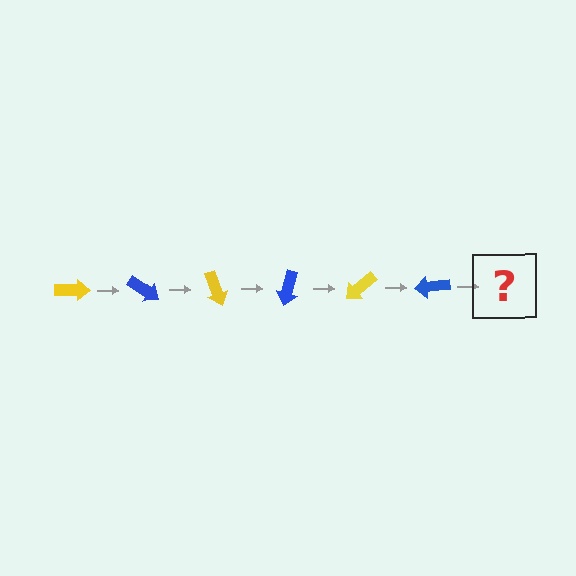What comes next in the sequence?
The next element should be a yellow arrow, rotated 210 degrees from the start.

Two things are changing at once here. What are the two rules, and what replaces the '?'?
The two rules are that it rotates 35 degrees each step and the color cycles through yellow and blue. The '?' should be a yellow arrow, rotated 210 degrees from the start.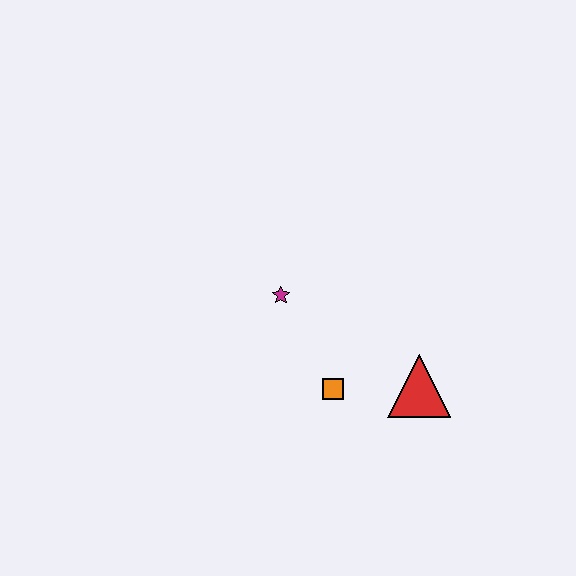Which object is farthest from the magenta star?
The red triangle is farthest from the magenta star.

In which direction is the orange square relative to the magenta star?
The orange square is below the magenta star.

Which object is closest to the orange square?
The red triangle is closest to the orange square.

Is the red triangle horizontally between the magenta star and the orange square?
No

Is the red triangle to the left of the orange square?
No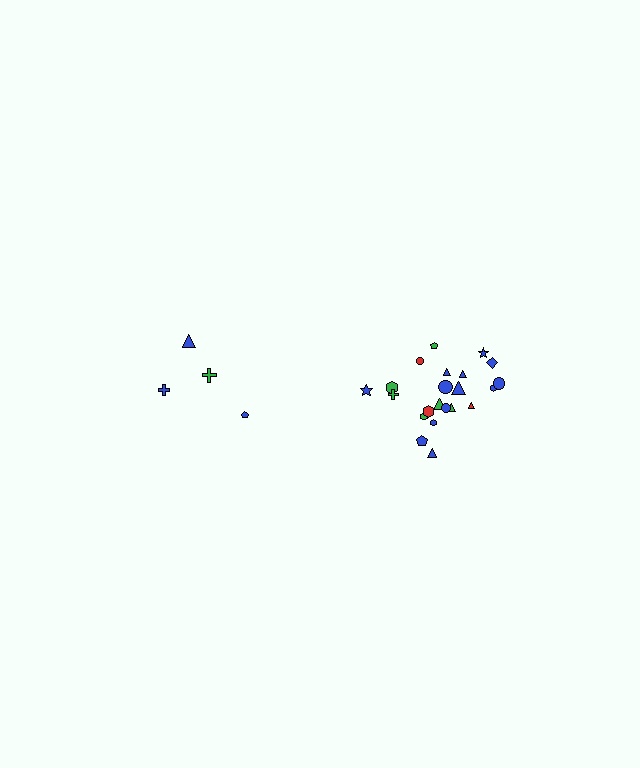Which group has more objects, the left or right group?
The right group.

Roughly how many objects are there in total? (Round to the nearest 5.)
Roughly 25 objects in total.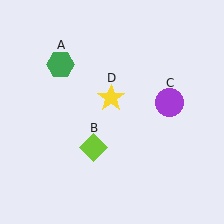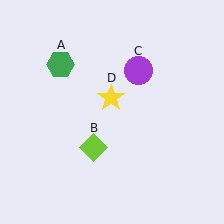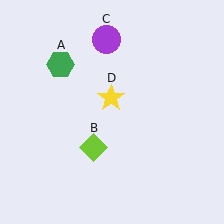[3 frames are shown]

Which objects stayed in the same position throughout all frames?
Green hexagon (object A) and lime diamond (object B) and yellow star (object D) remained stationary.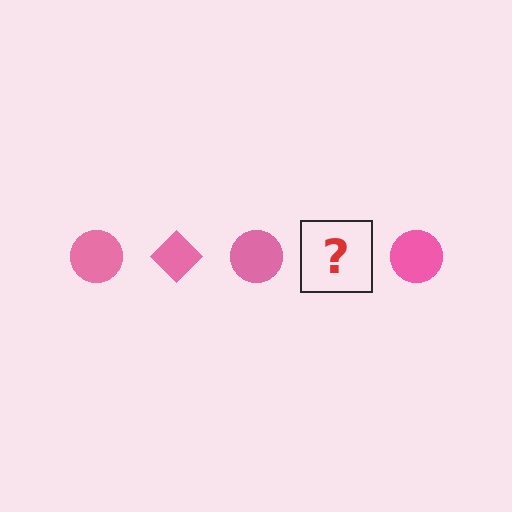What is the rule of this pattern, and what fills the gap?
The rule is that the pattern cycles through circle, diamond shapes in pink. The gap should be filled with a pink diamond.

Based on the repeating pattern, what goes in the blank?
The blank should be a pink diamond.